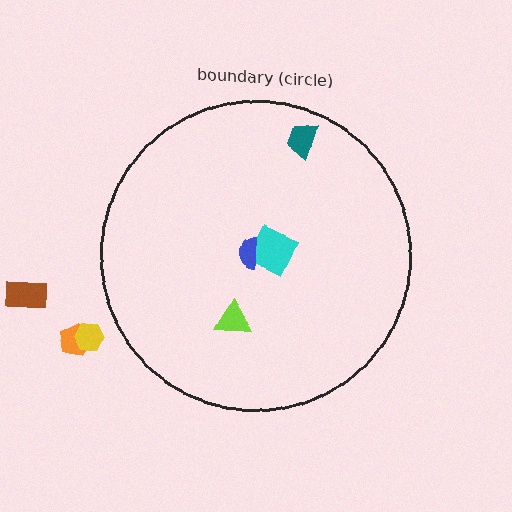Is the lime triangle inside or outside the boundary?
Inside.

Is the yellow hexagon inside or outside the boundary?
Outside.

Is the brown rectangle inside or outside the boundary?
Outside.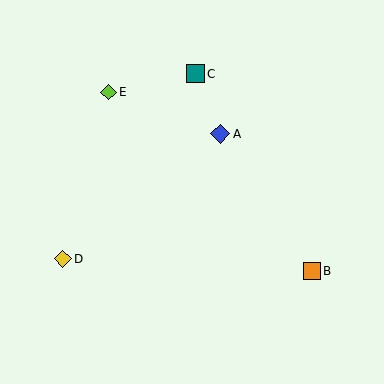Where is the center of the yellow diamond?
The center of the yellow diamond is at (63, 259).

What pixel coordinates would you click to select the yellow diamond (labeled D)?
Click at (63, 259) to select the yellow diamond D.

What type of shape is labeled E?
Shape E is a lime diamond.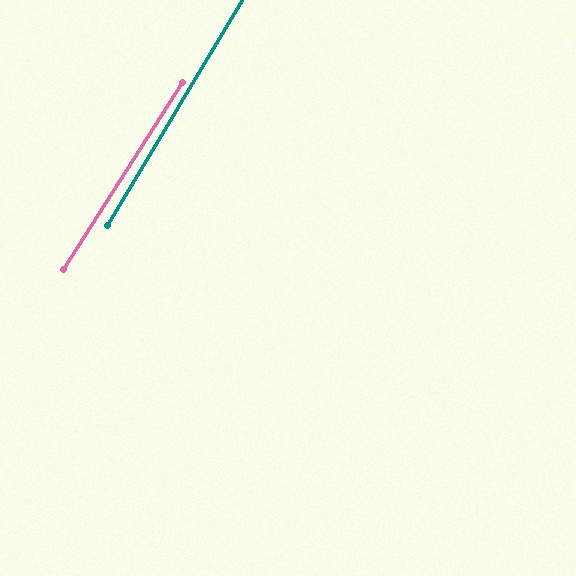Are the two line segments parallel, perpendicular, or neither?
Parallel — their directions differ by only 1.8°.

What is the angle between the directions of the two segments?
Approximately 2 degrees.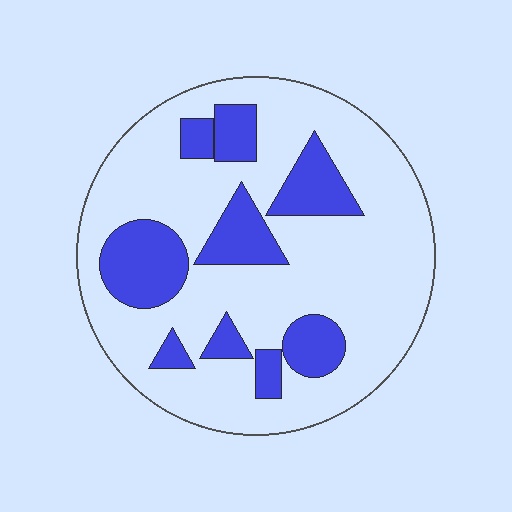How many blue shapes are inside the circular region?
9.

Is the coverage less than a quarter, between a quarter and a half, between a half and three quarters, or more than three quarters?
Between a quarter and a half.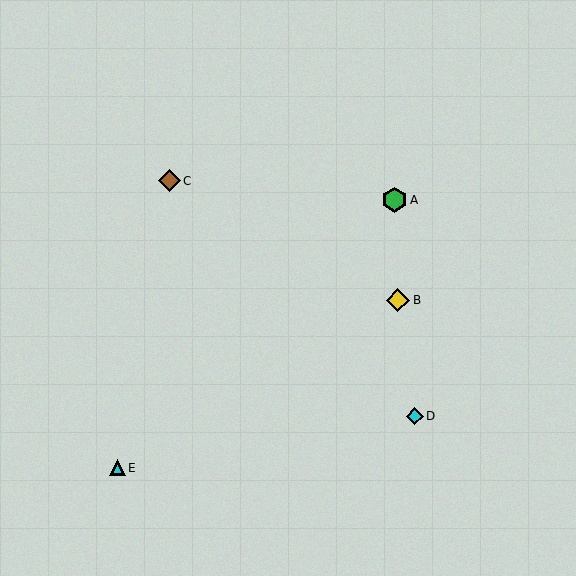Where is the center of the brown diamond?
The center of the brown diamond is at (170, 181).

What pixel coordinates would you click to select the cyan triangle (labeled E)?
Click at (117, 468) to select the cyan triangle E.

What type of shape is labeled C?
Shape C is a brown diamond.